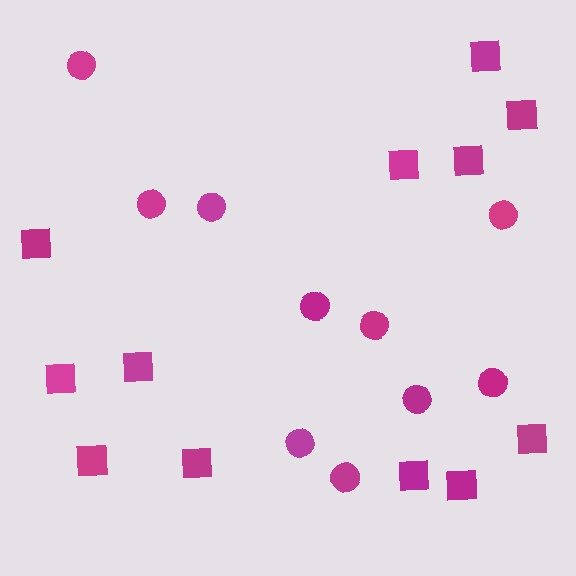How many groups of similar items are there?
There are 2 groups: one group of circles (10) and one group of squares (12).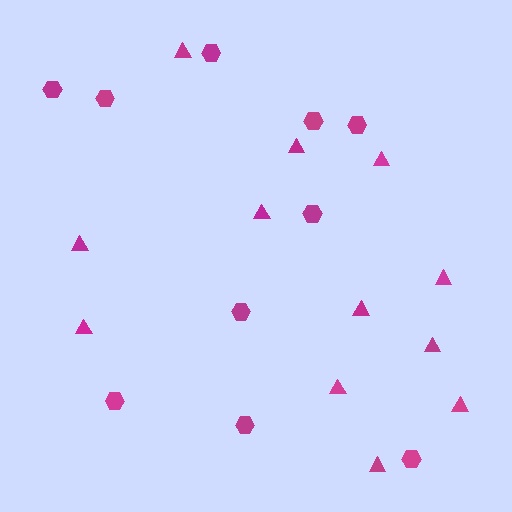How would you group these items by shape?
There are 2 groups: one group of triangles (12) and one group of hexagons (10).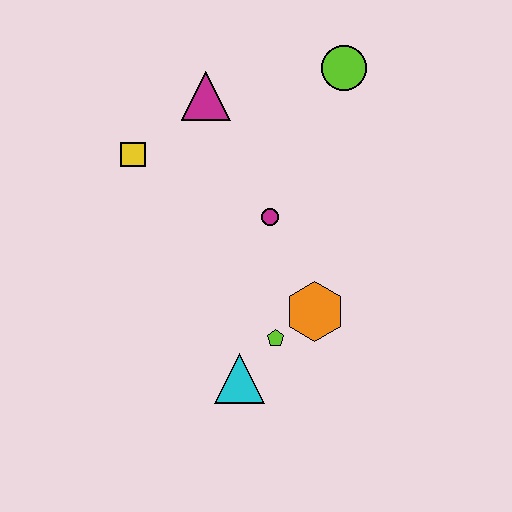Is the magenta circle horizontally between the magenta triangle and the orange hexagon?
Yes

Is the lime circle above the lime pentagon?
Yes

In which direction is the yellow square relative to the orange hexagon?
The yellow square is to the left of the orange hexagon.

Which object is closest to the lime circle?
The magenta triangle is closest to the lime circle.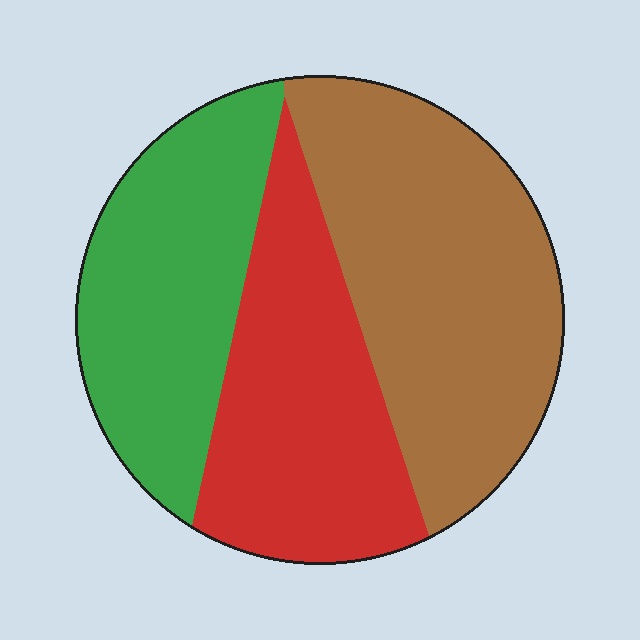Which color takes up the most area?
Brown, at roughly 40%.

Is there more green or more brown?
Brown.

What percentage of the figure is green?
Green covers about 30% of the figure.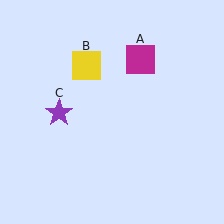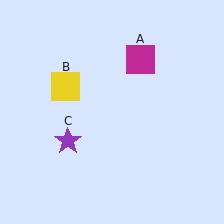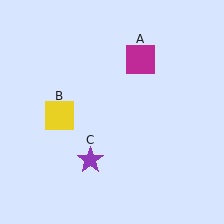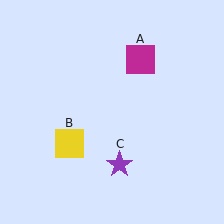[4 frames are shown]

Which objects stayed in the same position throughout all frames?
Magenta square (object A) remained stationary.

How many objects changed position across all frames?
2 objects changed position: yellow square (object B), purple star (object C).